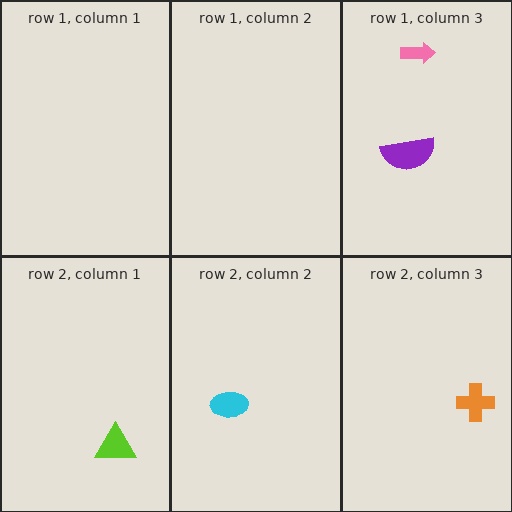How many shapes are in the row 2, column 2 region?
1.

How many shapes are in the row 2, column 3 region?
1.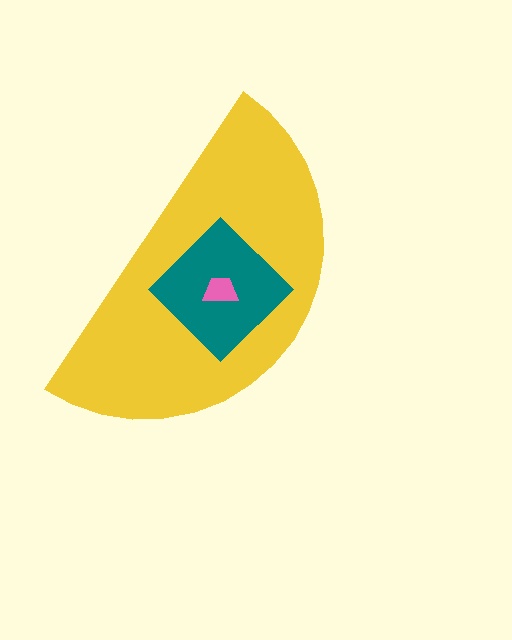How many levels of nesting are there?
3.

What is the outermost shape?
The yellow semicircle.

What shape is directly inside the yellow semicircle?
The teal diamond.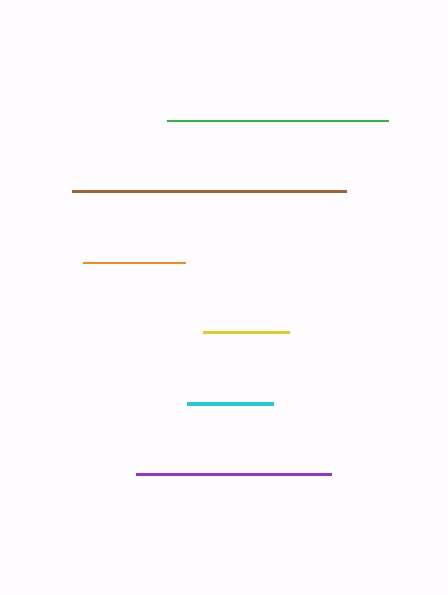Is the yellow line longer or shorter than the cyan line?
The yellow line is longer than the cyan line.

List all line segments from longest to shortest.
From longest to shortest: brown, green, purple, orange, yellow, cyan.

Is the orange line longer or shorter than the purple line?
The purple line is longer than the orange line.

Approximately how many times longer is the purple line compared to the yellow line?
The purple line is approximately 2.3 times the length of the yellow line.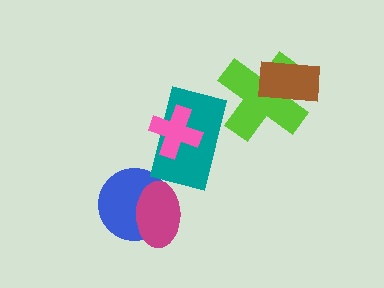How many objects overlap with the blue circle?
1 object overlaps with the blue circle.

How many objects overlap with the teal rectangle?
1 object overlaps with the teal rectangle.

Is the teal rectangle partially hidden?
Yes, it is partially covered by another shape.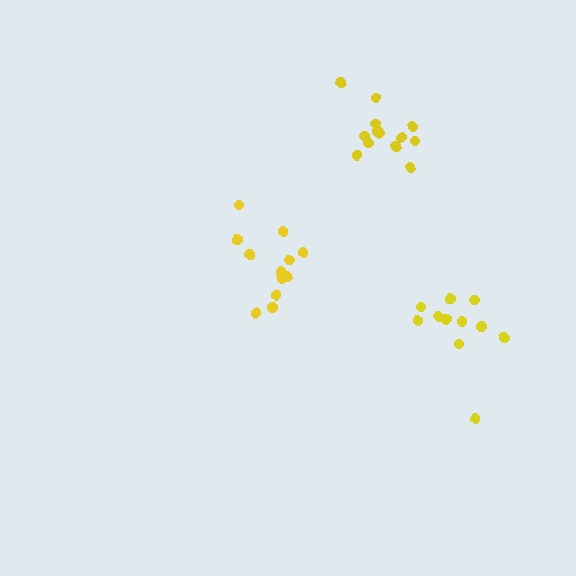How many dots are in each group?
Group 1: 13 dots, Group 2: 12 dots, Group 3: 11 dots (36 total).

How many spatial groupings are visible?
There are 3 spatial groupings.